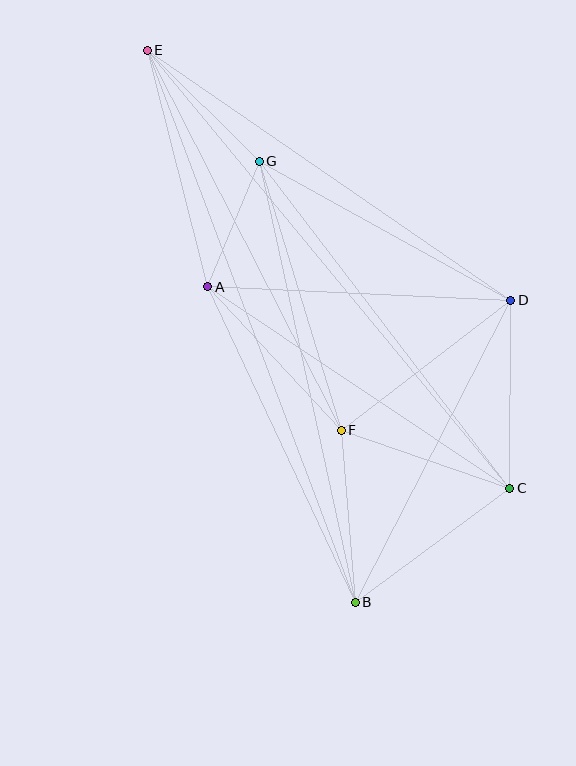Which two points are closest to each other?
Points A and G are closest to each other.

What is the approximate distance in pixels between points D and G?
The distance between D and G is approximately 287 pixels.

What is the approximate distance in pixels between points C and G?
The distance between C and G is approximately 412 pixels.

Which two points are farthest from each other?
Points B and E are farthest from each other.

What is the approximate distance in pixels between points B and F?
The distance between B and F is approximately 173 pixels.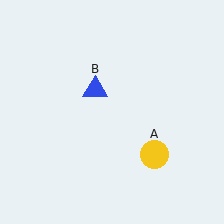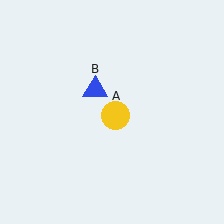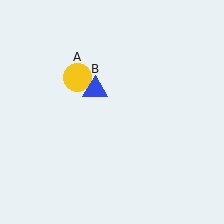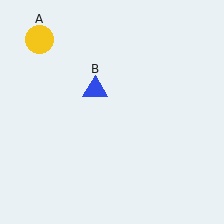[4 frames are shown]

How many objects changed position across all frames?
1 object changed position: yellow circle (object A).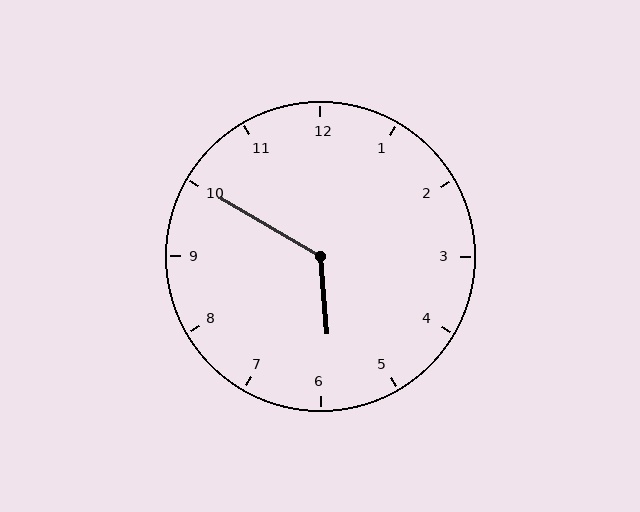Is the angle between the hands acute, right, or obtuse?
It is obtuse.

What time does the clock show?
5:50.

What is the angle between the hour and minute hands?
Approximately 125 degrees.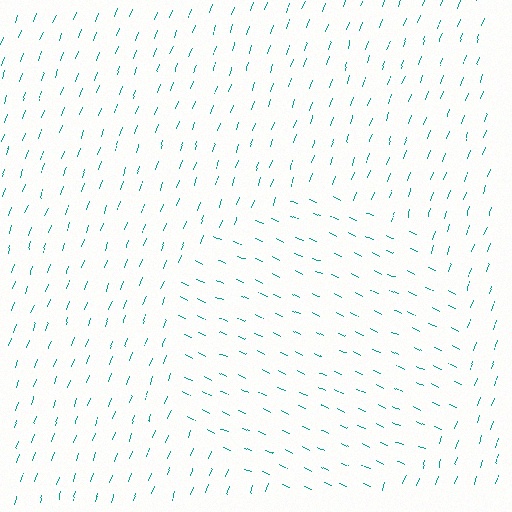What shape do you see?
I see a circle.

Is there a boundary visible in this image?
Yes, there is a texture boundary formed by a change in line orientation.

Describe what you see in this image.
The image is filled with small teal line segments. A circle region in the image has lines oriented differently from the surrounding lines, creating a visible texture boundary.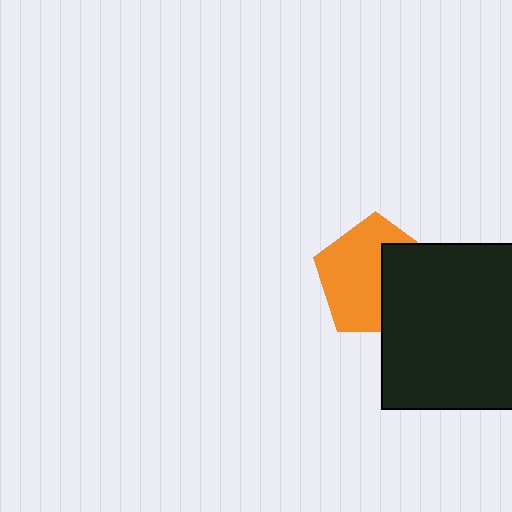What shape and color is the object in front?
The object in front is a black square.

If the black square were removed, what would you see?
You would see the complete orange pentagon.